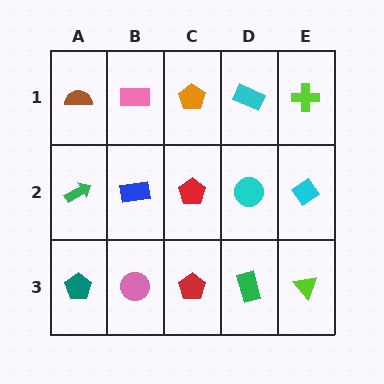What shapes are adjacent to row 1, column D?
A cyan circle (row 2, column D), an orange pentagon (row 1, column C), a lime cross (row 1, column E).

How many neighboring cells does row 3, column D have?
3.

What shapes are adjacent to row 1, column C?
A red pentagon (row 2, column C), a pink rectangle (row 1, column B), a cyan rectangle (row 1, column D).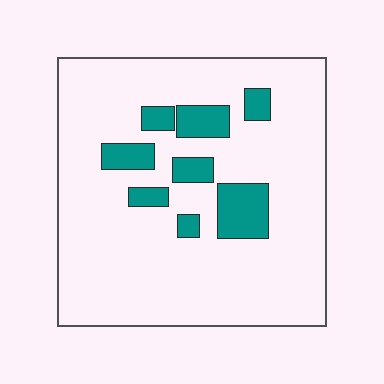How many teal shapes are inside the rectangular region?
8.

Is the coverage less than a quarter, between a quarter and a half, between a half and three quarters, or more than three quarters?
Less than a quarter.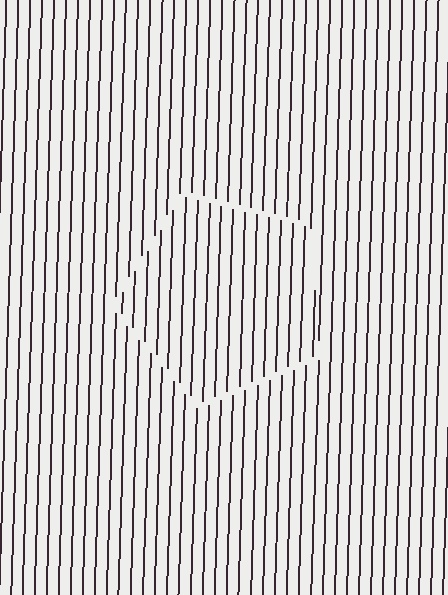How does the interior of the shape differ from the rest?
The interior of the shape contains the same grating, shifted by half a period — the contour is defined by the phase discontinuity where line-ends from the inner and outer gratings abut.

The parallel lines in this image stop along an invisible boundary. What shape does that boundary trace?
An illusory pentagon. The interior of the shape contains the same grating, shifted by half a period — the contour is defined by the phase discontinuity where line-ends from the inner and outer gratings abut.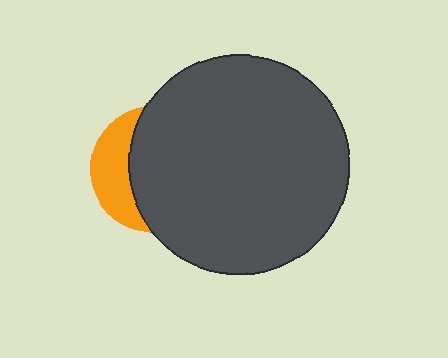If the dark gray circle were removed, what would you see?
You would see the complete orange circle.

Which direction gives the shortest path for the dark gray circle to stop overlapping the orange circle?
Moving right gives the shortest separation.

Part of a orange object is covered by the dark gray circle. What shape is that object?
It is a circle.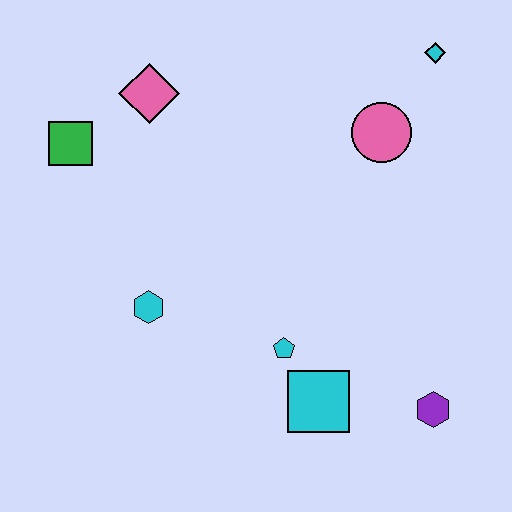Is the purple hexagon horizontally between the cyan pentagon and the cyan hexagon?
No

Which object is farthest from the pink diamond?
The purple hexagon is farthest from the pink diamond.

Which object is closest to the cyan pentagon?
The cyan square is closest to the cyan pentagon.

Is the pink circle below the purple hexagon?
No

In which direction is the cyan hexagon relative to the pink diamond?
The cyan hexagon is below the pink diamond.